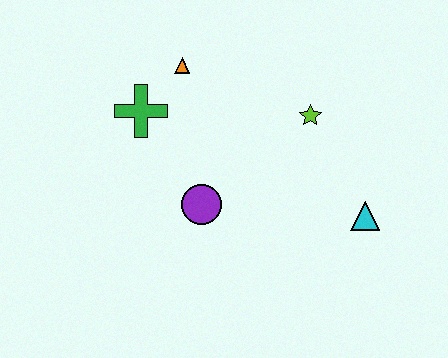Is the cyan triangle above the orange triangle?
No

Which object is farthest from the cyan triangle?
The green cross is farthest from the cyan triangle.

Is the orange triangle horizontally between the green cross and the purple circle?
Yes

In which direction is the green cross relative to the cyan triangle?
The green cross is to the left of the cyan triangle.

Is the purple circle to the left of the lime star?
Yes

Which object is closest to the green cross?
The orange triangle is closest to the green cross.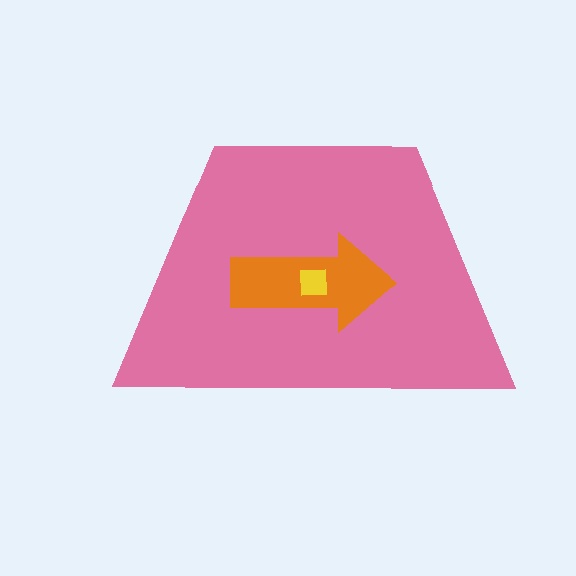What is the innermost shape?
The yellow square.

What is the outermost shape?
The pink trapezoid.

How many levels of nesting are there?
3.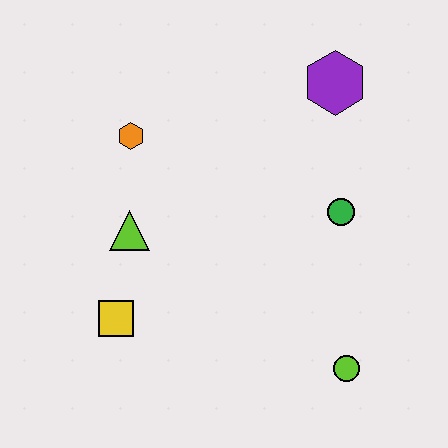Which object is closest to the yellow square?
The lime triangle is closest to the yellow square.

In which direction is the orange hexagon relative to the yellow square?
The orange hexagon is above the yellow square.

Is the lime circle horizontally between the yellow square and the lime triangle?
No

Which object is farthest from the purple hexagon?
The yellow square is farthest from the purple hexagon.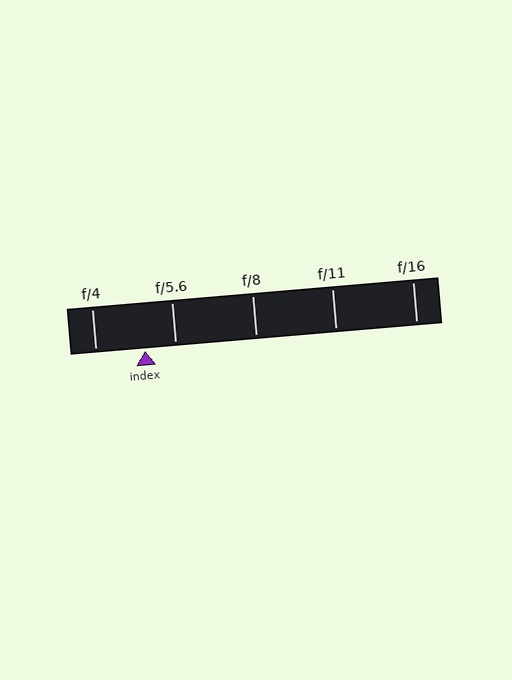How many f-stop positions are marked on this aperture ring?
There are 5 f-stop positions marked.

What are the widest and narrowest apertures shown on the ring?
The widest aperture shown is f/4 and the narrowest is f/16.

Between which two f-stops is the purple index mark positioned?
The index mark is between f/4 and f/5.6.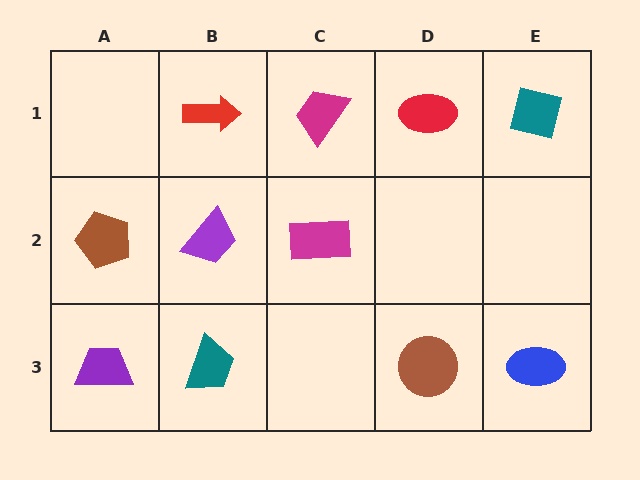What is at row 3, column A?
A purple trapezoid.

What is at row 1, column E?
A teal square.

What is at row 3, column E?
A blue ellipse.